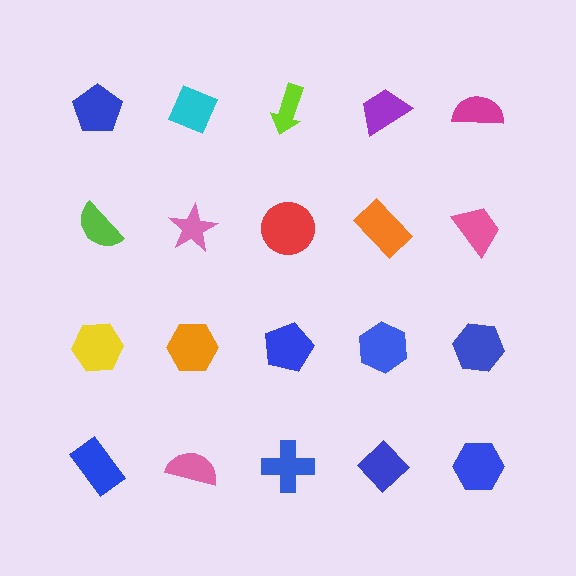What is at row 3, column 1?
A yellow hexagon.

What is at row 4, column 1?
A blue rectangle.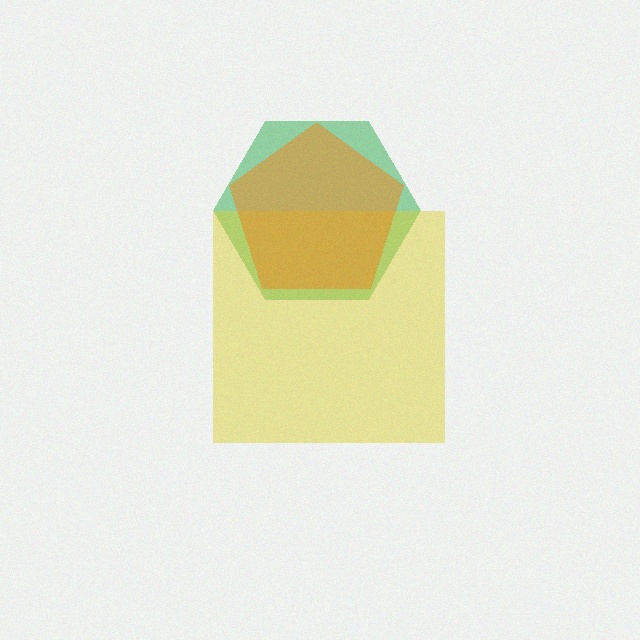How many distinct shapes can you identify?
There are 3 distinct shapes: a green hexagon, a yellow square, an orange pentagon.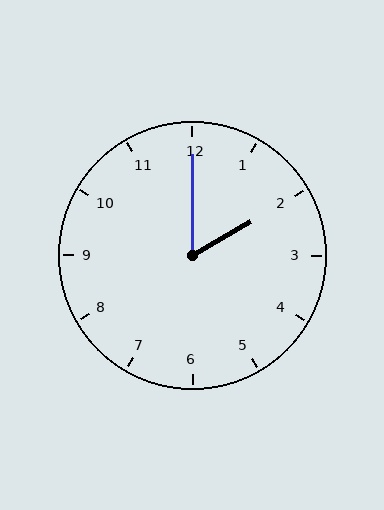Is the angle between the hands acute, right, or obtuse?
It is acute.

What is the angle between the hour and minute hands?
Approximately 60 degrees.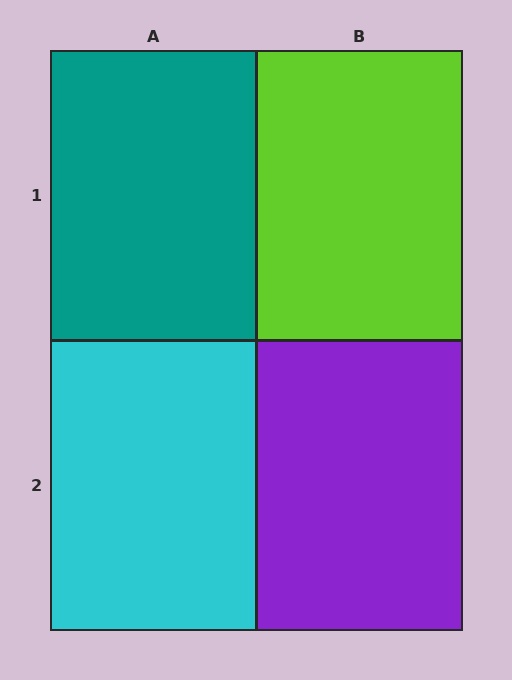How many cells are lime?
1 cell is lime.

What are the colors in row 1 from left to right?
Teal, lime.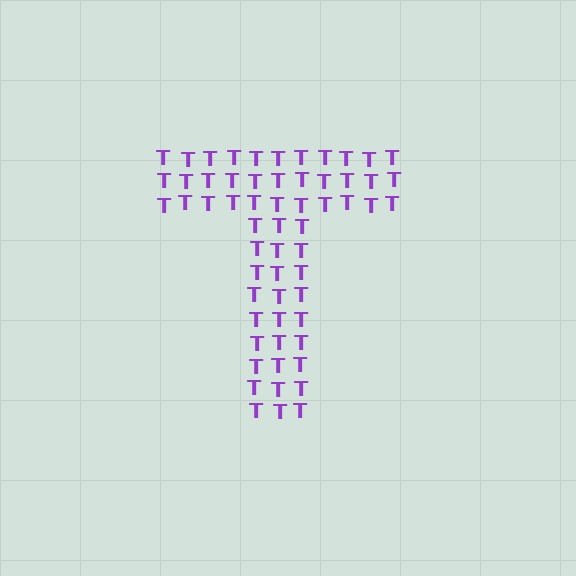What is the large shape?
The large shape is the letter T.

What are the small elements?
The small elements are letter T's.